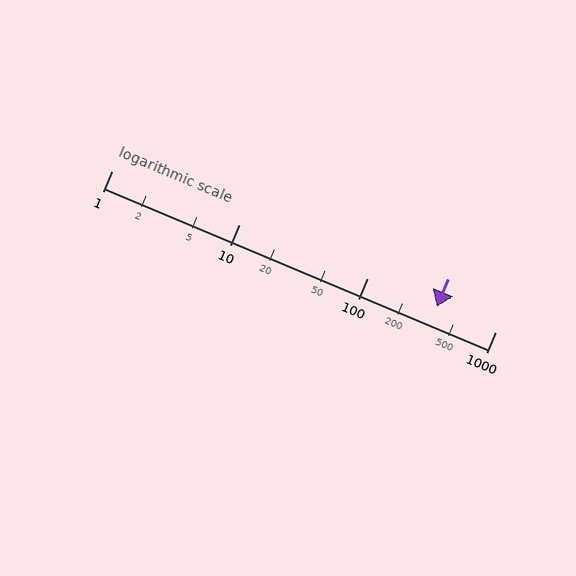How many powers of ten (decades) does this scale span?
The scale spans 3 decades, from 1 to 1000.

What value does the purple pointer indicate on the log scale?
The pointer indicates approximately 350.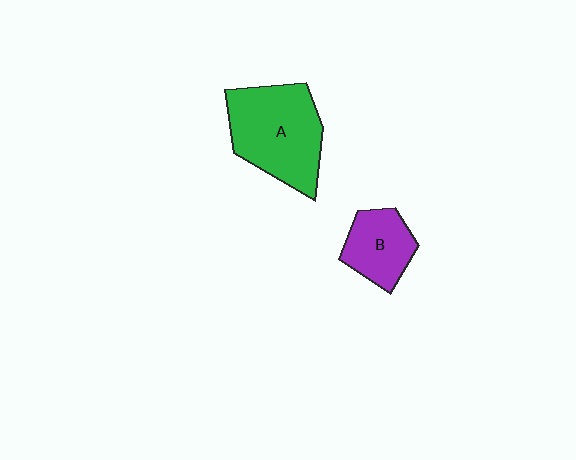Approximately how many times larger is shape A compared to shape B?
Approximately 1.8 times.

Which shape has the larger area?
Shape A (green).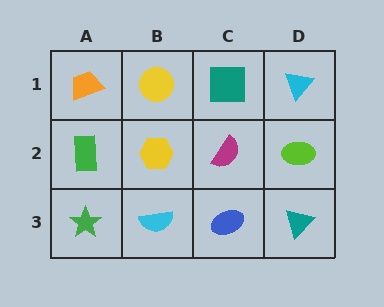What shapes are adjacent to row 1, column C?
A magenta semicircle (row 2, column C), a yellow circle (row 1, column B), a cyan triangle (row 1, column D).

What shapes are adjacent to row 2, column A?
An orange trapezoid (row 1, column A), a green star (row 3, column A), a yellow hexagon (row 2, column B).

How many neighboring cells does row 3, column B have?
3.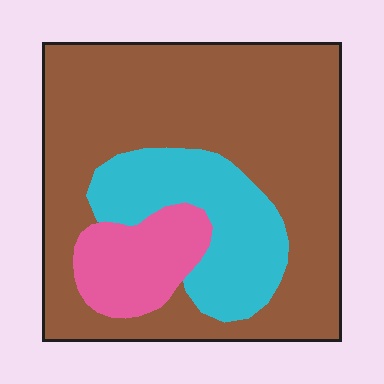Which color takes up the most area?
Brown, at roughly 65%.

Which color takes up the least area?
Pink, at roughly 10%.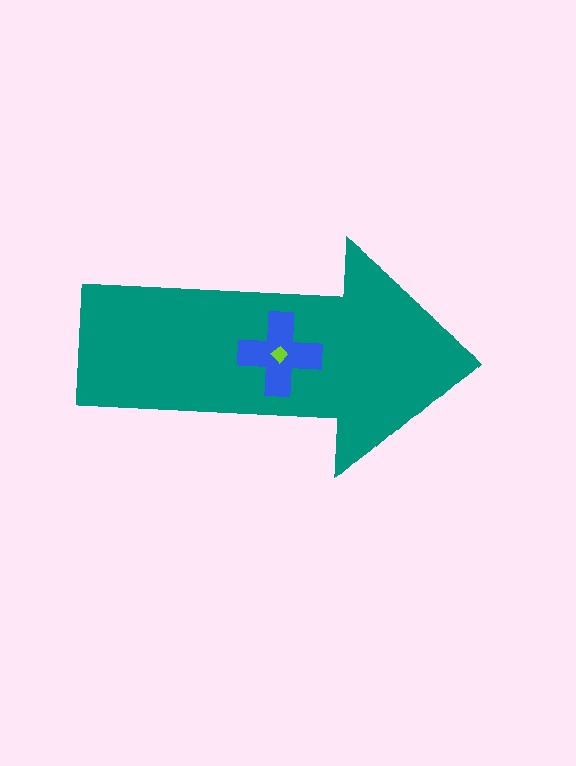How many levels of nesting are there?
3.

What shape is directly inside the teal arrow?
The blue cross.